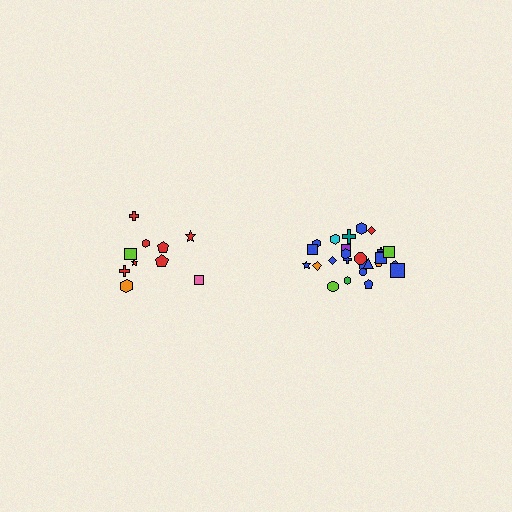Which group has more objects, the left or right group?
The right group.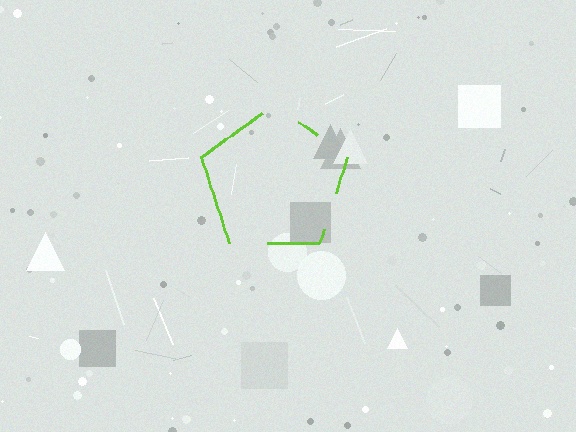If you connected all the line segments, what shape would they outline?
They would outline a pentagon.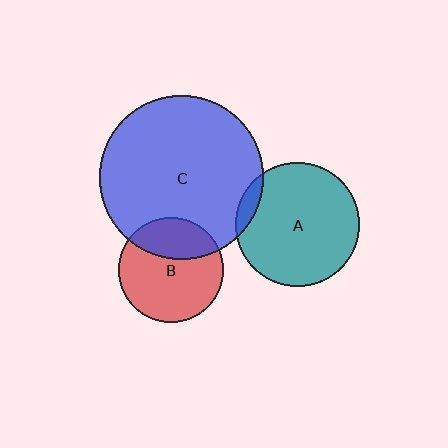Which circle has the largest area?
Circle C (blue).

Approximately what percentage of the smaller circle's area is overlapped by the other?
Approximately 5%.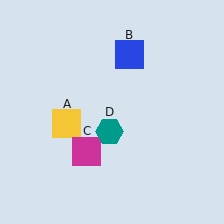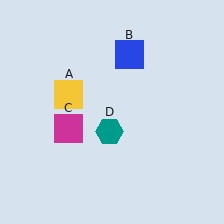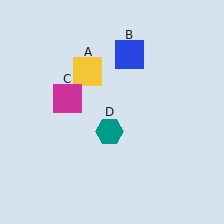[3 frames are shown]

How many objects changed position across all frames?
2 objects changed position: yellow square (object A), magenta square (object C).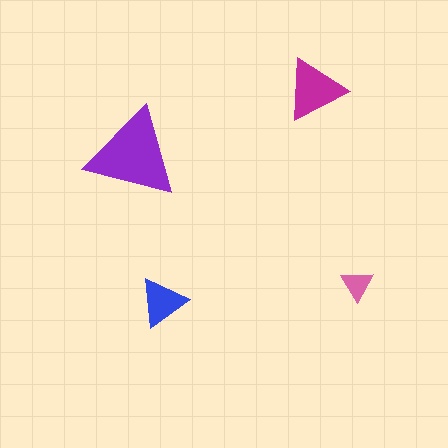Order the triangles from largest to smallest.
the purple one, the magenta one, the blue one, the pink one.